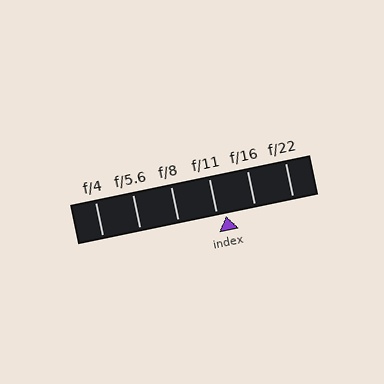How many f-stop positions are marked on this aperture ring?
There are 6 f-stop positions marked.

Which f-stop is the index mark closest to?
The index mark is closest to f/11.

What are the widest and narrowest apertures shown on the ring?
The widest aperture shown is f/4 and the narrowest is f/22.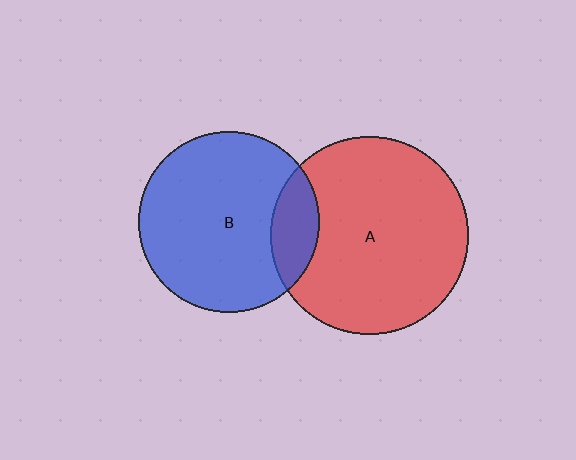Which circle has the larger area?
Circle A (red).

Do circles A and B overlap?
Yes.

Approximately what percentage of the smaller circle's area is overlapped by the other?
Approximately 15%.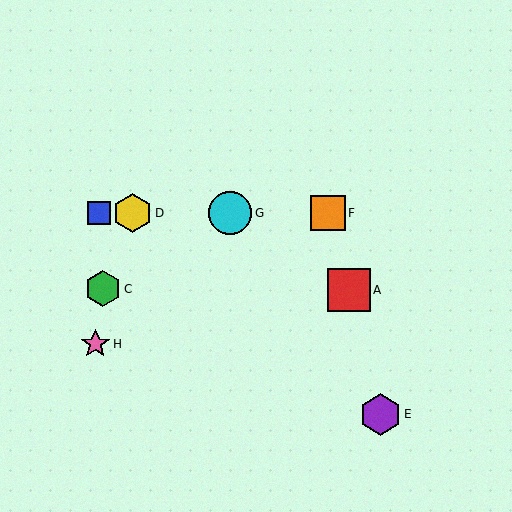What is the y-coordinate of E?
Object E is at y≈415.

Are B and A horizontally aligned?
No, B is at y≈213 and A is at y≈290.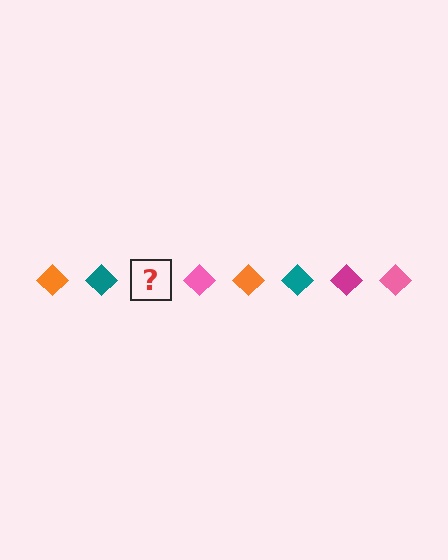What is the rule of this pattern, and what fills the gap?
The rule is that the pattern cycles through orange, teal, magenta, pink diamonds. The gap should be filled with a magenta diamond.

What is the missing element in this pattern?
The missing element is a magenta diamond.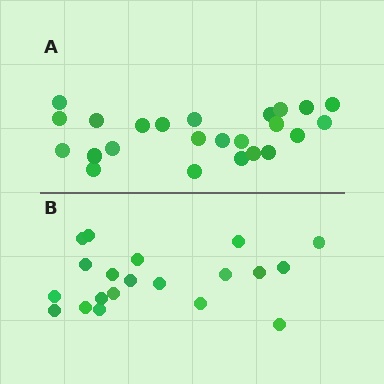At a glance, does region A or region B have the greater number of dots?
Region A (the top region) has more dots.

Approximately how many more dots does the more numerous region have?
Region A has about 4 more dots than region B.